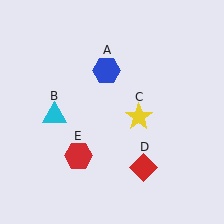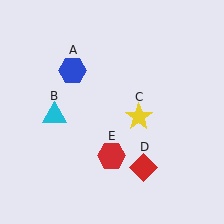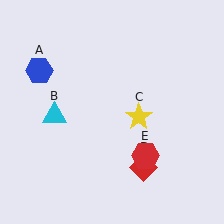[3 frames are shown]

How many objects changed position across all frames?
2 objects changed position: blue hexagon (object A), red hexagon (object E).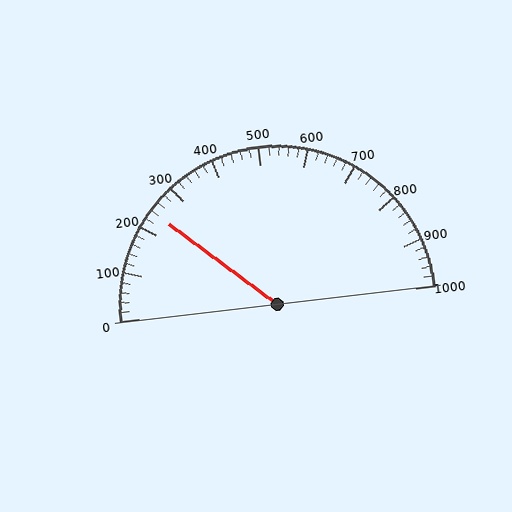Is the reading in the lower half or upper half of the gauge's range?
The reading is in the lower half of the range (0 to 1000).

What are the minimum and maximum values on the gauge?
The gauge ranges from 0 to 1000.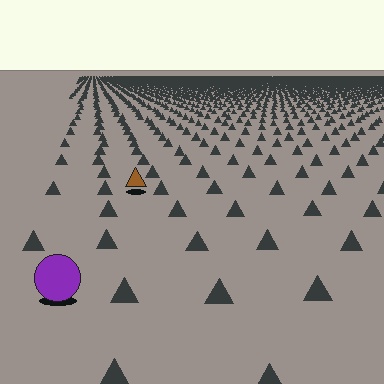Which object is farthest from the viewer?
The brown triangle is farthest from the viewer. It appears smaller and the ground texture around it is denser.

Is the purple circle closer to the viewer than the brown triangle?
Yes. The purple circle is closer — you can tell from the texture gradient: the ground texture is coarser near it.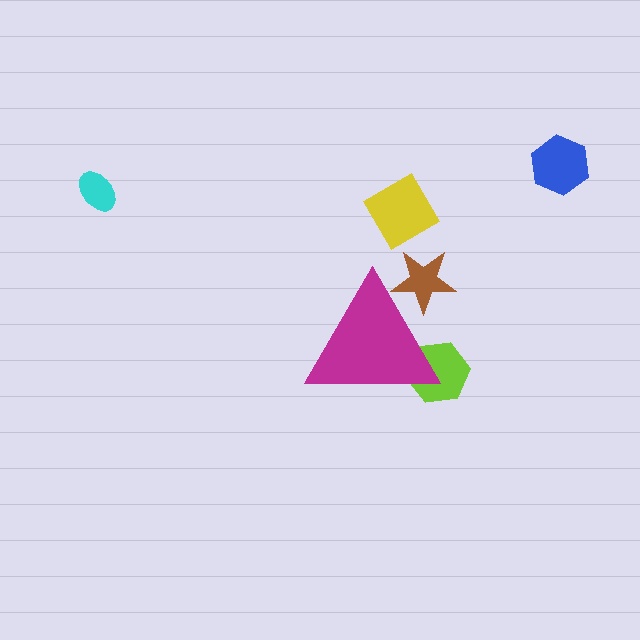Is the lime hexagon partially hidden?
Yes, the lime hexagon is partially hidden behind the magenta triangle.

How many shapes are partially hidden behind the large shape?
2 shapes are partially hidden.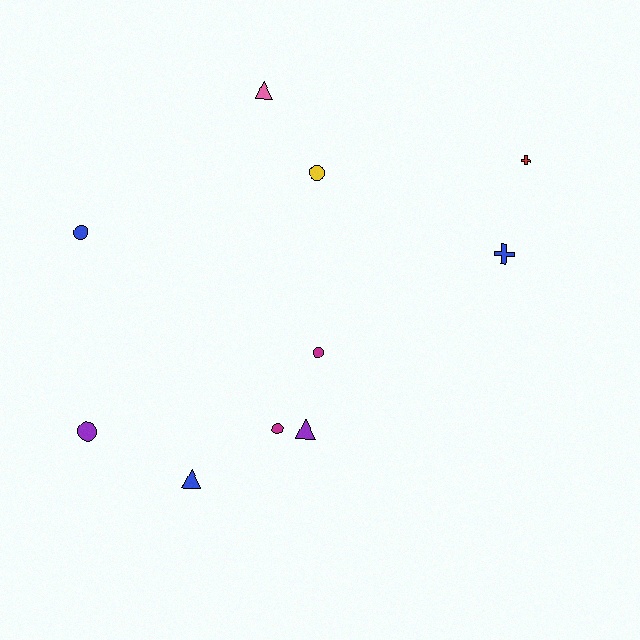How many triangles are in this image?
There are 3 triangles.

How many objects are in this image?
There are 10 objects.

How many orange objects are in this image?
There are no orange objects.